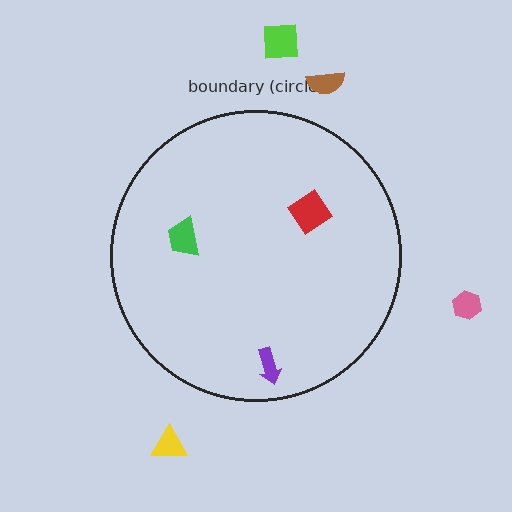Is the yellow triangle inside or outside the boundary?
Outside.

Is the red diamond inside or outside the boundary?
Inside.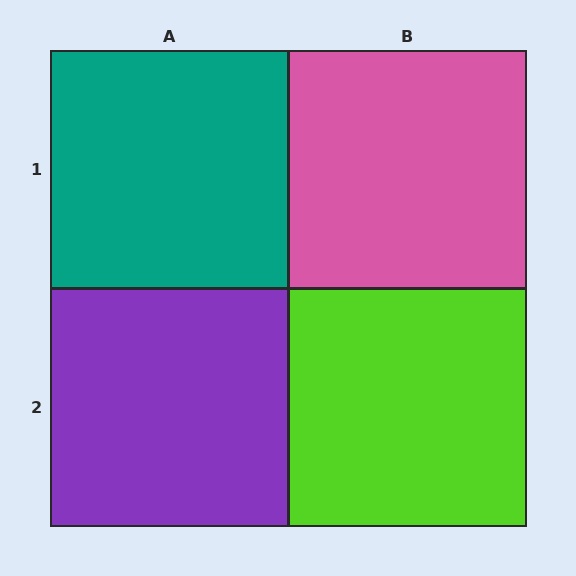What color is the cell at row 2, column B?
Lime.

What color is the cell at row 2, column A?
Purple.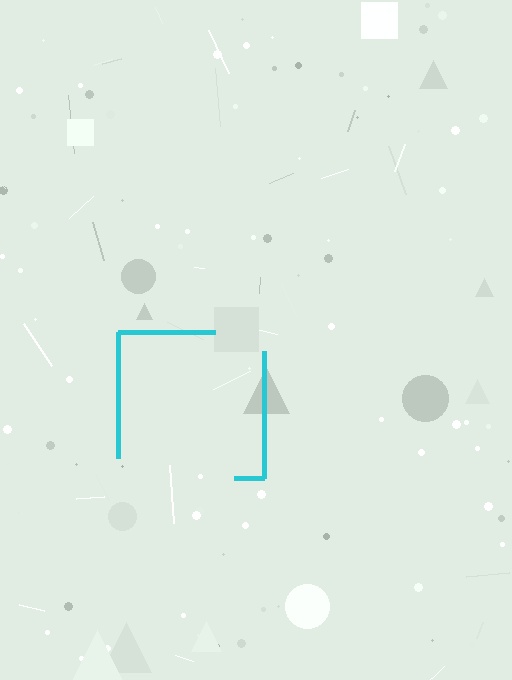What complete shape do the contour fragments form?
The contour fragments form a square.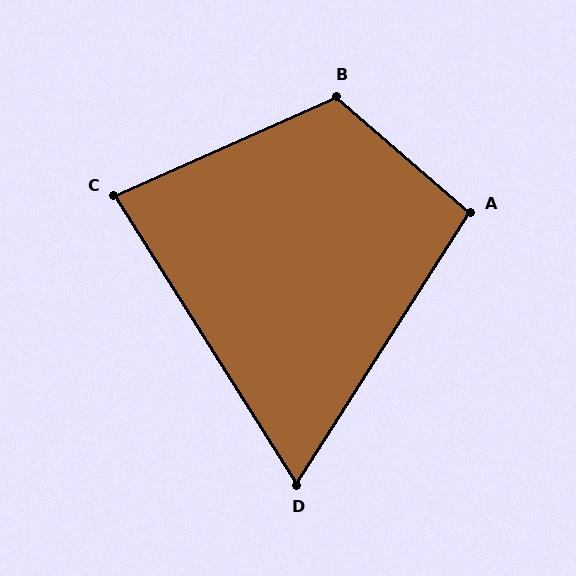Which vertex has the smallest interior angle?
D, at approximately 65 degrees.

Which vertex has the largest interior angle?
B, at approximately 115 degrees.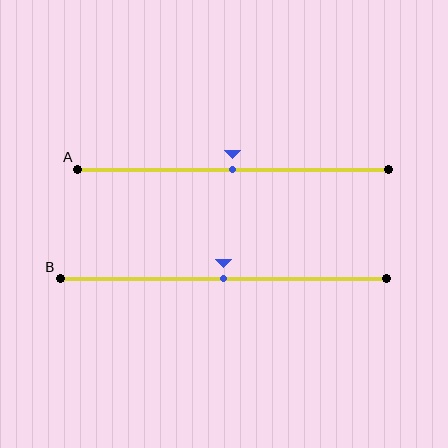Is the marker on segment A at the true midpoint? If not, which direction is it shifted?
Yes, the marker on segment A is at the true midpoint.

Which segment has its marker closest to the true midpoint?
Segment A has its marker closest to the true midpoint.